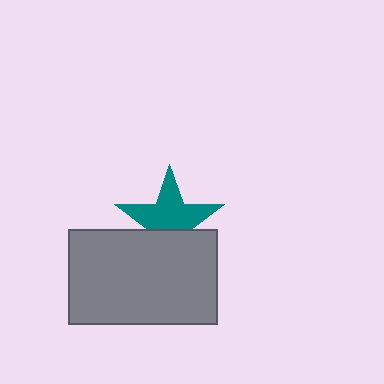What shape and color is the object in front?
The object in front is a gray rectangle.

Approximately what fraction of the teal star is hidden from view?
Roughly 36% of the teal star is hidden behind the gray rectangle.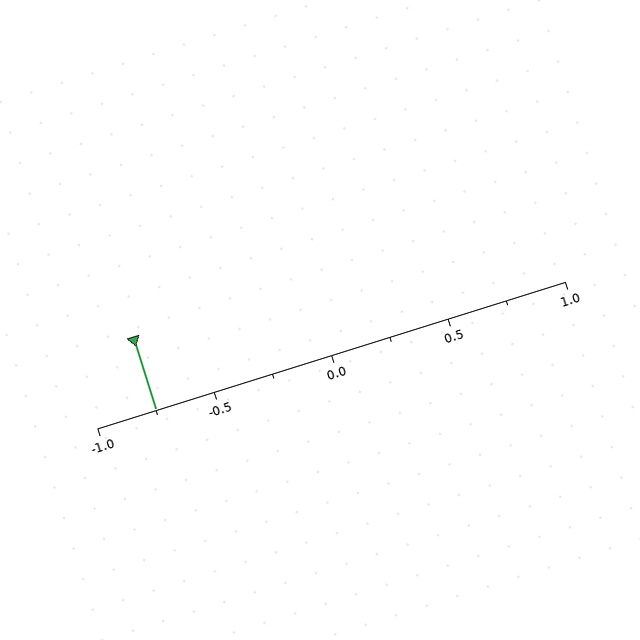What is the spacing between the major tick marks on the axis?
The major ticks are spaced 0.5 apart.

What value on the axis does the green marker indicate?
The marker indicates approximately -0.75.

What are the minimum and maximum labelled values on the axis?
The axis runs from -1.0 to 1.0.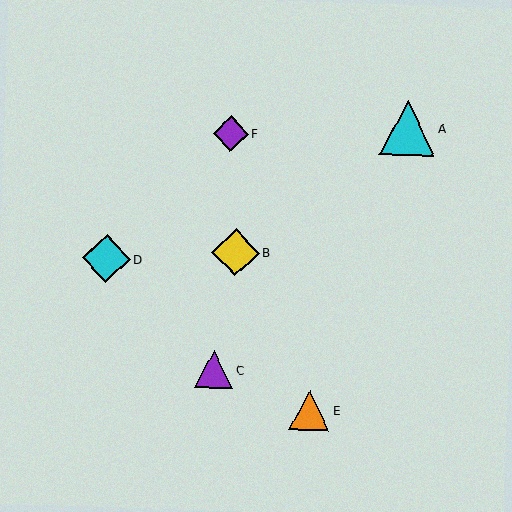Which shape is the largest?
The cyan triangle (labeled A) is the largest.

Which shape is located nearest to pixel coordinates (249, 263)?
The yellow diamond (labeled B) at (236, 252) is nearest to that location.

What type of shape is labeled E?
Shape E is an orange triangle.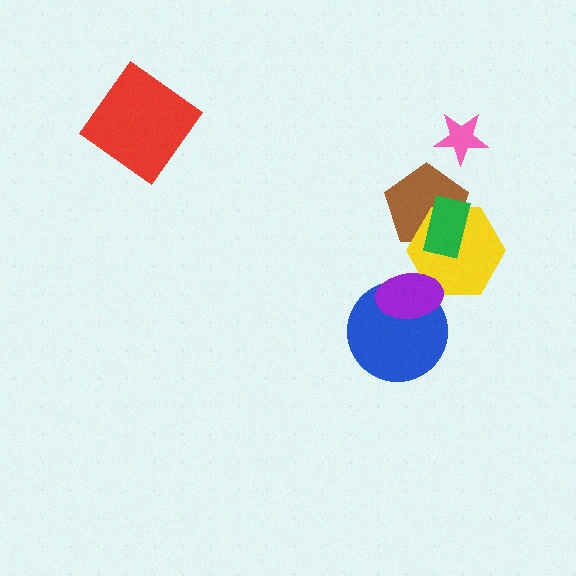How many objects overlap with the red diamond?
0 objects overlap with the red diamond.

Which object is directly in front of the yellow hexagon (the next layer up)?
The green rectangle is directly in front of the yellow hexagon.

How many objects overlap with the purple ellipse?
2 objects overlap with the purple ellipse.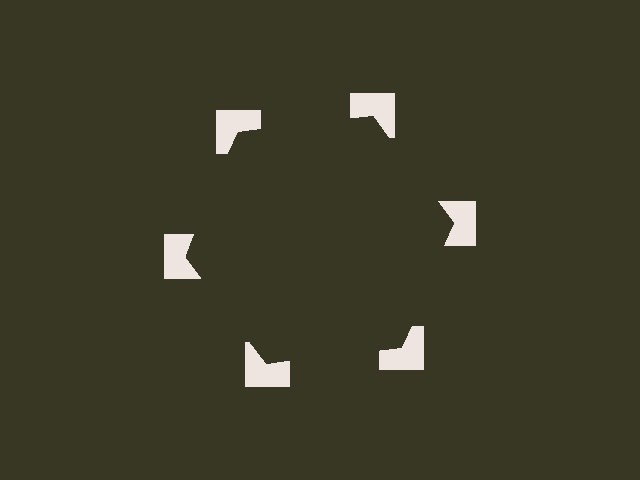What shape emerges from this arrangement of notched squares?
An illusory hexagon — its edges are inferred from the aligned wedge cuts in the notched squares, not physically drawn.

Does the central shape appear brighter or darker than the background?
It typically appears slightly darker than the background, even though no actual brightness change is drawn.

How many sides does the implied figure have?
6 sides.